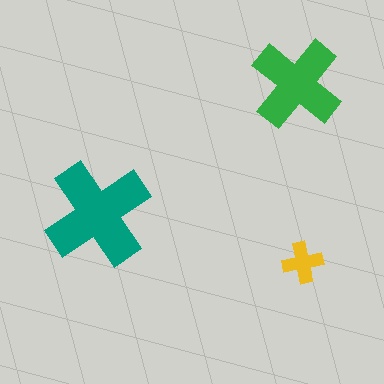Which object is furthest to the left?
The teal cross is leftmost.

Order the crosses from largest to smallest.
the teal one, the green one, the yellow one.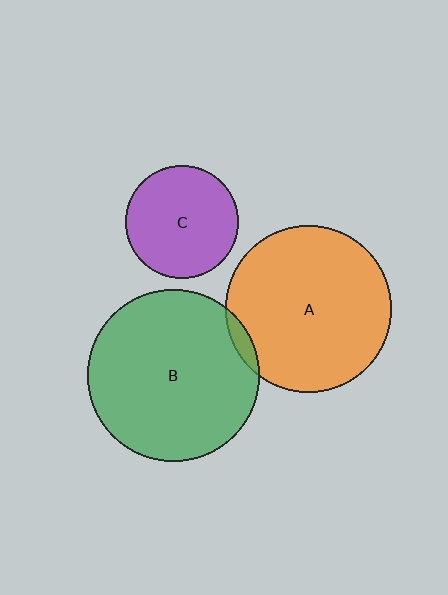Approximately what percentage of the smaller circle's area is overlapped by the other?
Approximately 5%.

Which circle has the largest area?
Circle B (green).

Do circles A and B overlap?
Yes.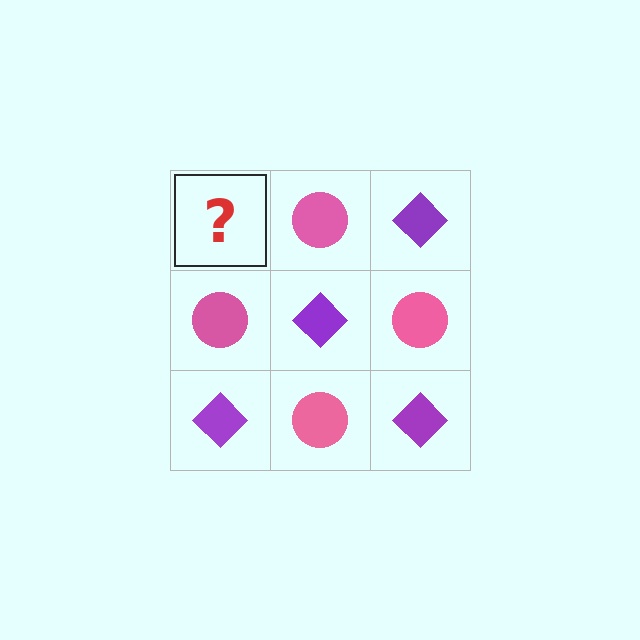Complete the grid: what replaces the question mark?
The question mark should be replaced with a purple diamond.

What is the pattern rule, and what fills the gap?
The rule is that it alternates purple diamond and pink circle in a checkerboard pattern. The gap should be filled with a purple diamond.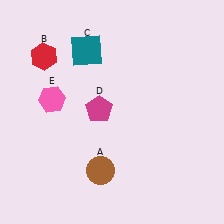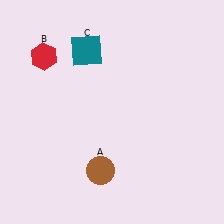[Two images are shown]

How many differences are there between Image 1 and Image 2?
There are 2 differences between the two images.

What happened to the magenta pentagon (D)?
The magenta pentagon (D) was removed in Image 2. It was in the top-left area of Image 1.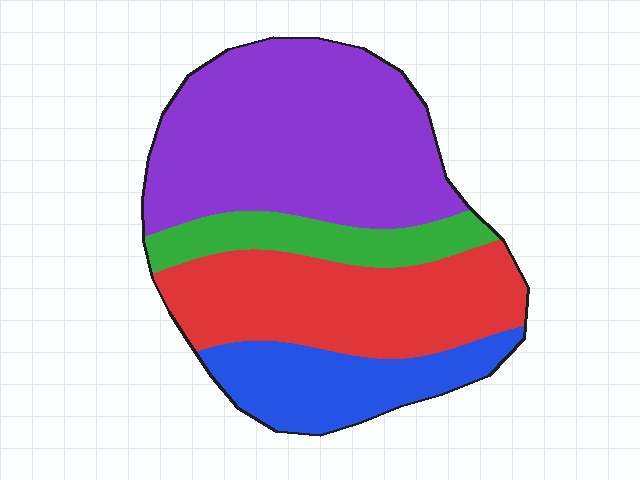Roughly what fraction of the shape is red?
Red takes up about one quarter (1/4) of the shape.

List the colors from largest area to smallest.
From largest to smallest: purple, red, blue, green.